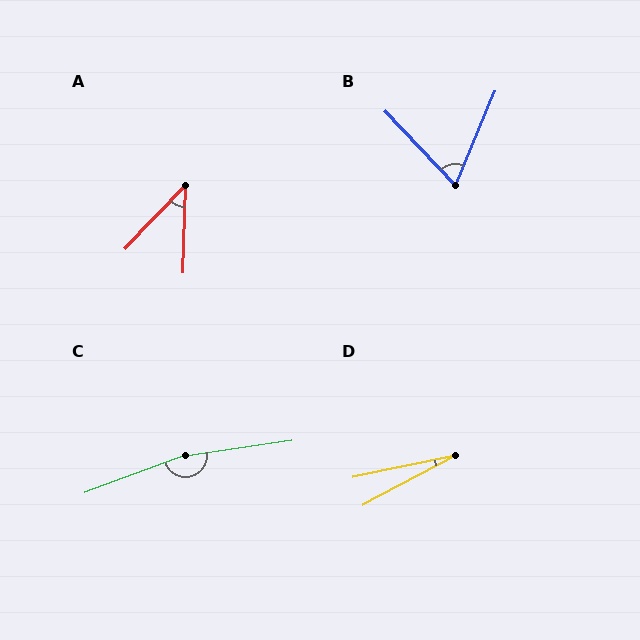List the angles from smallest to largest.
D (16°), A (42°), B (66°), C (168°).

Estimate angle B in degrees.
Approximately 66 degrees.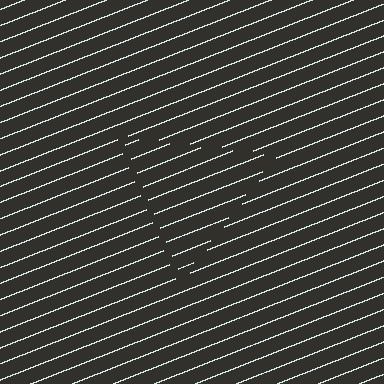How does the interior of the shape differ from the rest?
The interior of the shape contains the same grating, shifted by half a period — the contour is defined by the phase discontinuity where line-ends from the inner and outer gratings abut.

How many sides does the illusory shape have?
3 sides — the line-ends trace a triangle.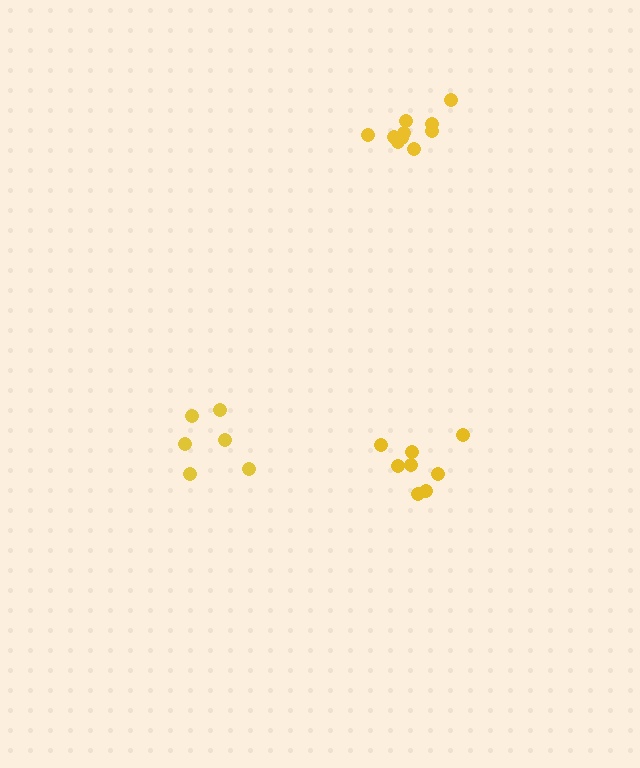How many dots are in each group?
Group 1: 10 dots, Group 2: 6 dots, Group 3: 8 dots (24 total).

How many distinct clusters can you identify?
There are 3 distinct clusters.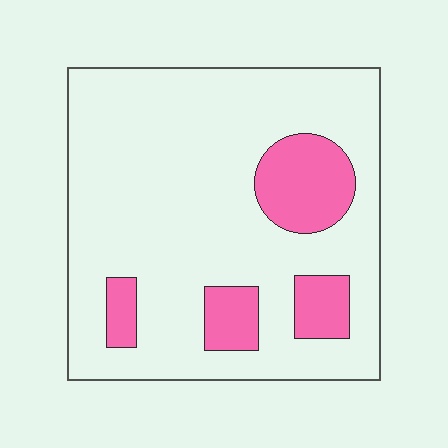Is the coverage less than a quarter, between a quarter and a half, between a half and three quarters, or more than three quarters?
Less than a quarter.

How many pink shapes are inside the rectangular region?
4.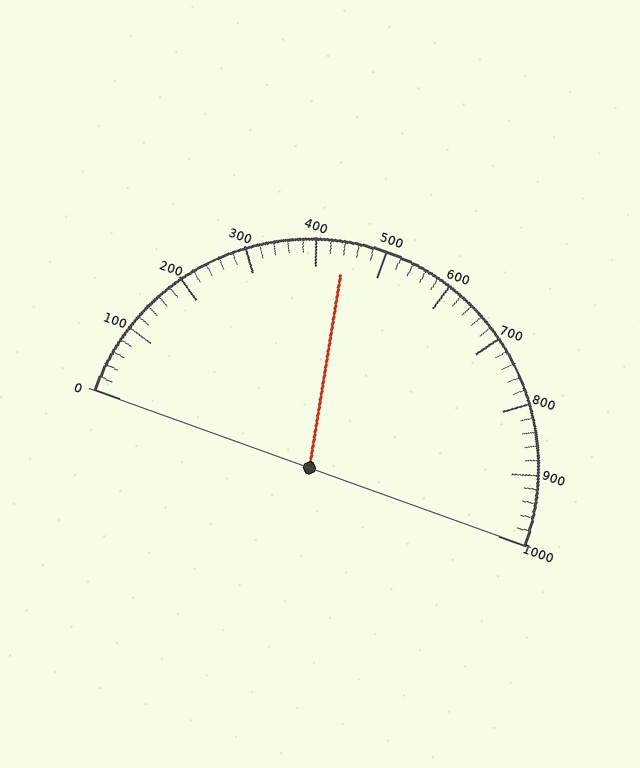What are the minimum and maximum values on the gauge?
The gauge ranges from 0 to 1000.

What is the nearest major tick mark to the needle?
The nearest major tick mark is 400.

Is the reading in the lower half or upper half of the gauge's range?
The reading is in the lower half of the range (0 to 1000).